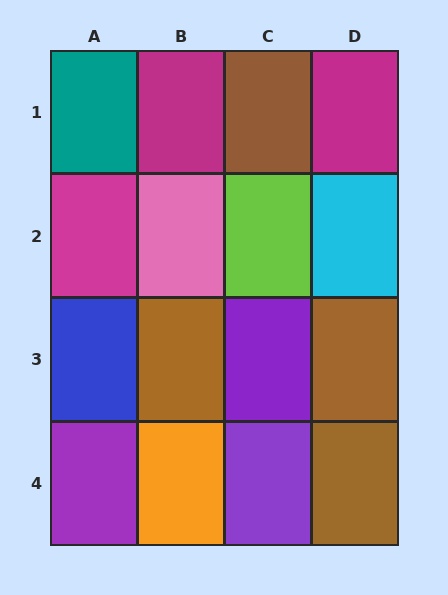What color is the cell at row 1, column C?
Brown.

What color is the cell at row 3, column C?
Purple.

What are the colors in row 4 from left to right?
Purple, orange, purple, brown.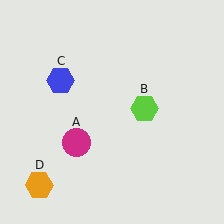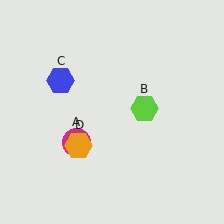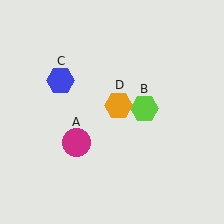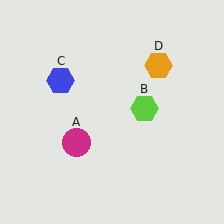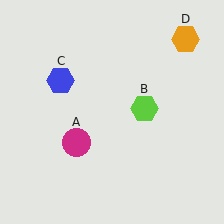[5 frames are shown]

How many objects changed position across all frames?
1 object changed position: orange hexagon (object D).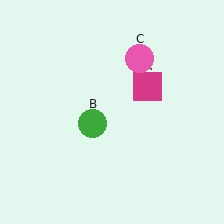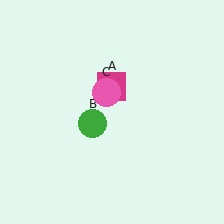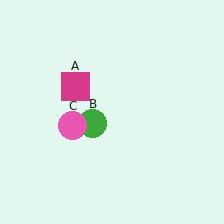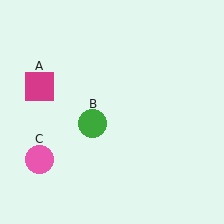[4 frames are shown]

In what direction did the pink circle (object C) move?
The pink circle (object C) moved down and to the left.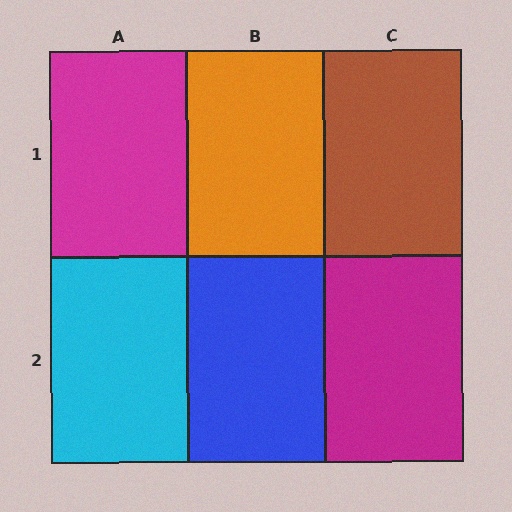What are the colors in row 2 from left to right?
Cyan, blue, magenta.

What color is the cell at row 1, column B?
Orange.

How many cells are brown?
1 cell is brown.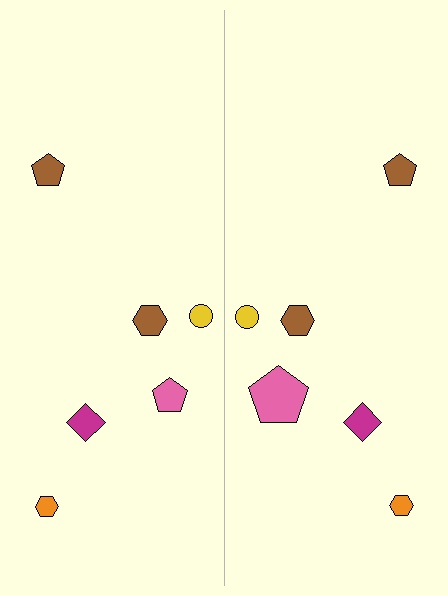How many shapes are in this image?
There are 12 shapes in this image.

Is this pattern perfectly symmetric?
No, the pattern is not perfectly symmetric. The pink pentagon on the right side has a different size than its mirror counterpart.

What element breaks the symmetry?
The pink pentagon on the right side has a different size than its mirror counterpart.